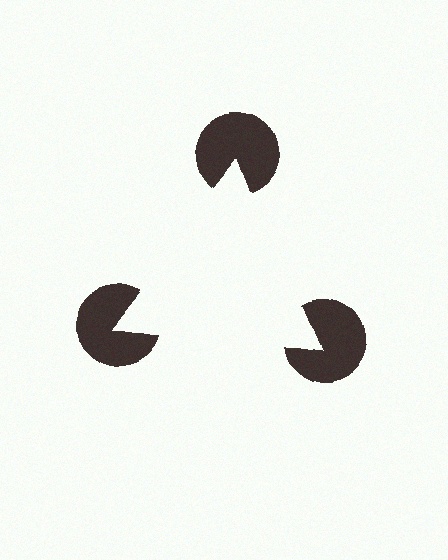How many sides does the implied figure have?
3 sides.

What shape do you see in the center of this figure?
An illusory triangle — its edges are inferred from the aligned wedge cuts in the pac-man discs, not physically drawn.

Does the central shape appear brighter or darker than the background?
It typically appears slightly brighter than the background, even though no actual brightness change is drawn.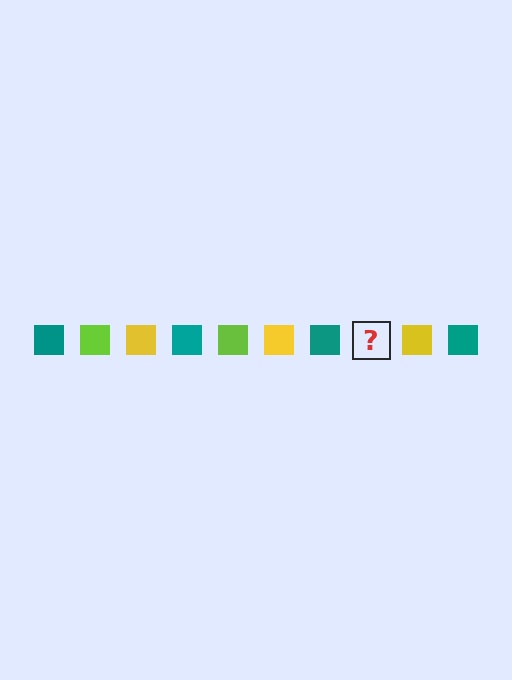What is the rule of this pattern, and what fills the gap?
The rule is that the pattern cycles through teal, lime, yellow squares. The gap should be filled with a lime square.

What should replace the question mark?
The question mark should be replaced with a lime square.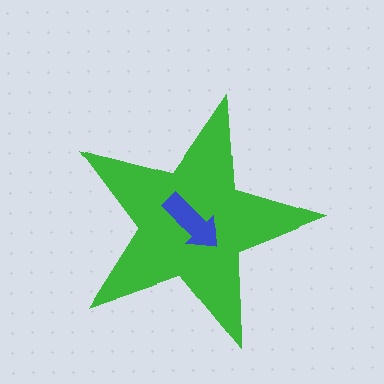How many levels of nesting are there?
2.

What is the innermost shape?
The blue arrow.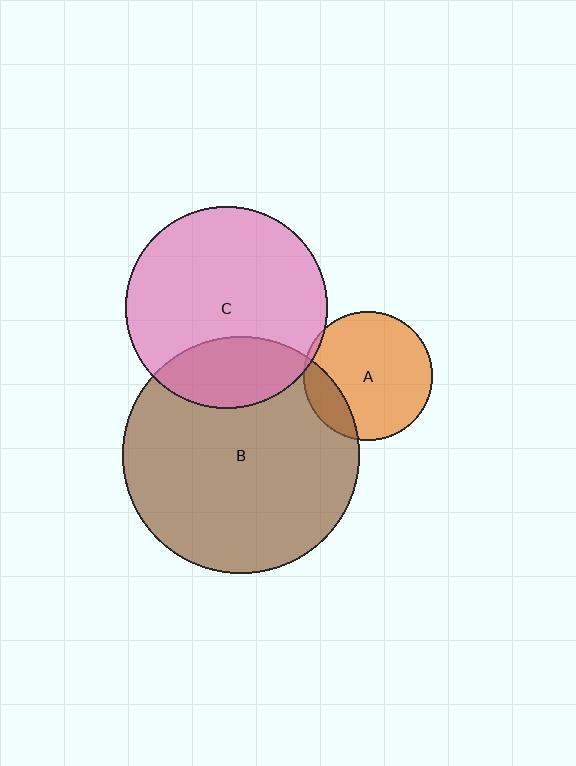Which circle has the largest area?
Circle B (brown).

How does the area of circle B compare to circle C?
Approximately 1.4 times.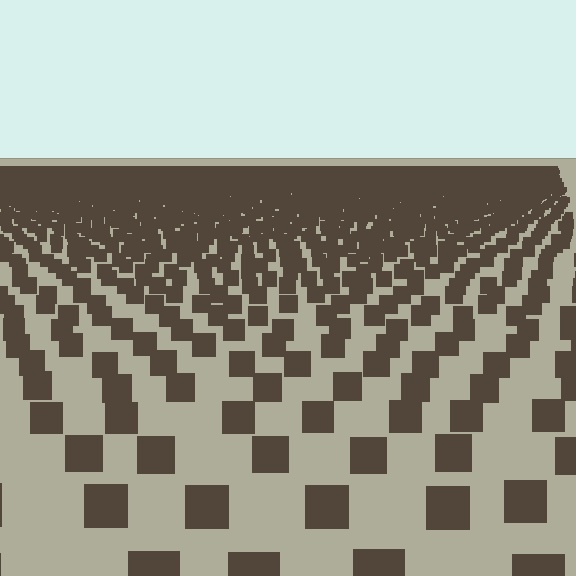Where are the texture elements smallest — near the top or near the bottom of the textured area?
Near the top.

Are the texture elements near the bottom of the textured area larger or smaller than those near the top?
Larger. Near the bottom, elements are closer to the viewer and appear at a bigger on-screen size.